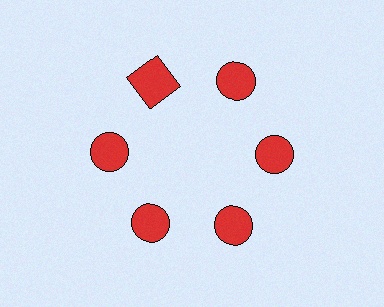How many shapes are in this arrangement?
There are 6 shapes arranged in a ring pattern.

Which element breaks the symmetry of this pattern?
The red square at roughly the 11 o'clock position breaks the symmetry. All other shapes are red circles.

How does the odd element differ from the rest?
It has a different shape: square instead of circle.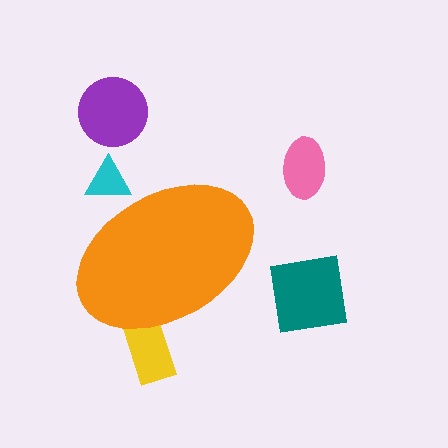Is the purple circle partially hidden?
No, the purple circle is fully visible.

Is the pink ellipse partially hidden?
No, the pink ellipse is fully visible.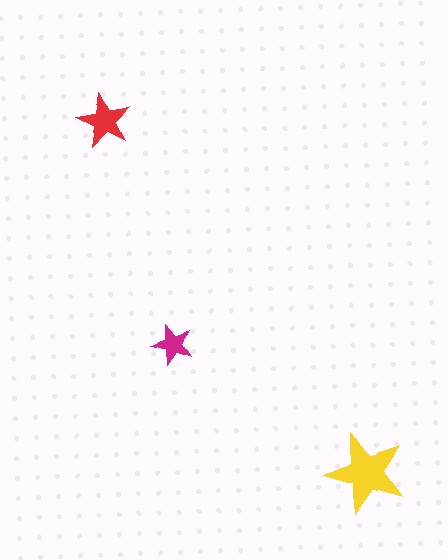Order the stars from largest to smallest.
the yellow one, the red one, the magenta one.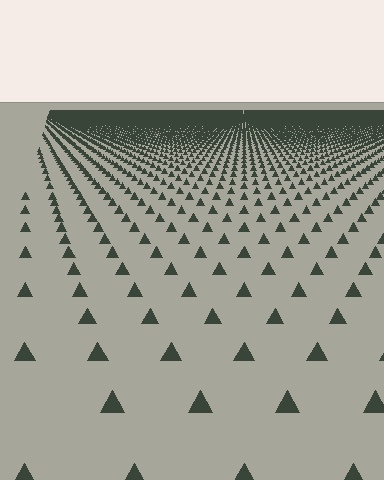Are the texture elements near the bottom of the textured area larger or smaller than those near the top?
Larger. Near the bottom, elements are closer to the viewer and appear at a bigger on-screen size.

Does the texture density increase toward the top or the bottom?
Density increases toward the top.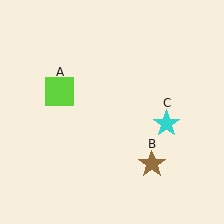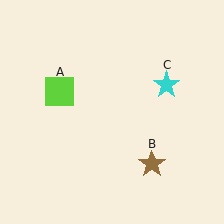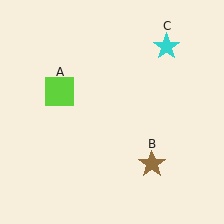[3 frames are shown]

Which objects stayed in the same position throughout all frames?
Lime square (object A) and brown star (object B) remained stationary.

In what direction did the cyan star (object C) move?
The cyan star (object C) moved up.